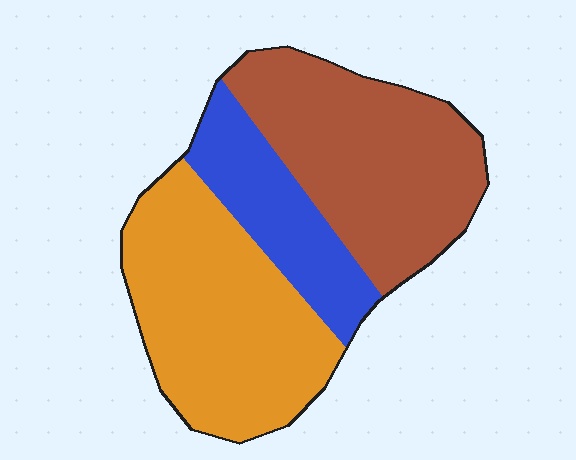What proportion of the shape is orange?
Orange covers about 40% of the shape.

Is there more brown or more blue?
Brown.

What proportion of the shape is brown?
Brown takes up about two fifths (2/5) of the shape.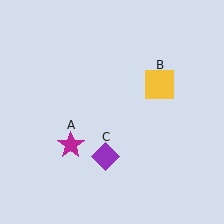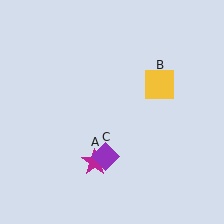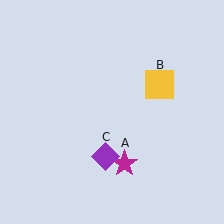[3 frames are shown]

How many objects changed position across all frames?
1 object changed position: magenta star (object A).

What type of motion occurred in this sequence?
The magenta star (object A) rotated counterclockwise around the center of the scene.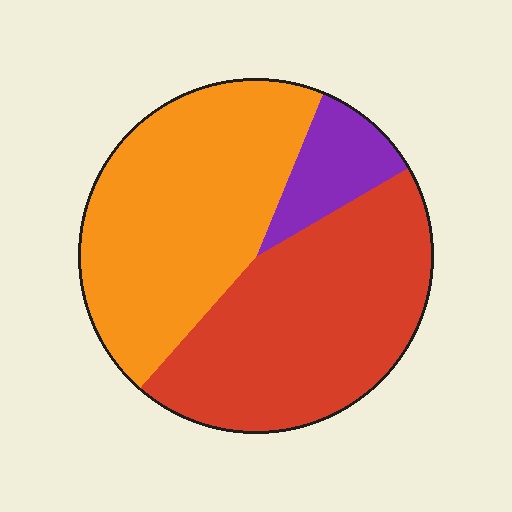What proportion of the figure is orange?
Orange covers about 45% of the figure.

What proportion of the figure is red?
Red covers around 45% of the figure.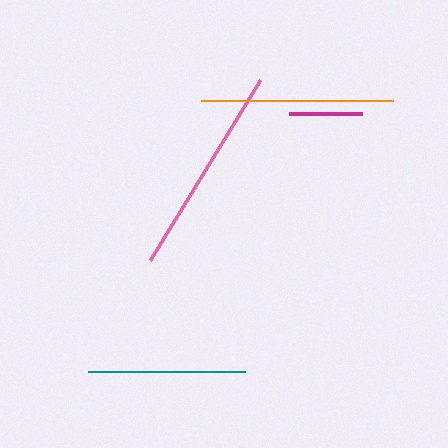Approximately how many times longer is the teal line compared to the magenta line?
The teal line is approximately 2.2 times the length of the magenta line.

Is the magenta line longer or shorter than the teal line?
The teal line is longer than the magenta line.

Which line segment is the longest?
The pink line is the longest at approximately 210 pixels.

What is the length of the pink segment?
The pink segment is approximately 210 pixels long.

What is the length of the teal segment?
The teal segment is approximately 157 pixels long.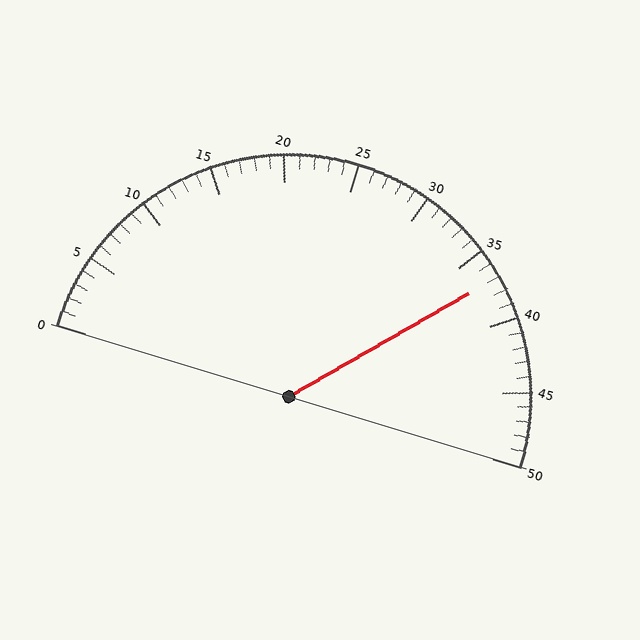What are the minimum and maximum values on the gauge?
The gauge ranges from 0 to 50.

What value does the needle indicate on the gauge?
The needle indicates approximately 37.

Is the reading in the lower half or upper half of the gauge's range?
The reading is in the upper half of the range (0 to 50).